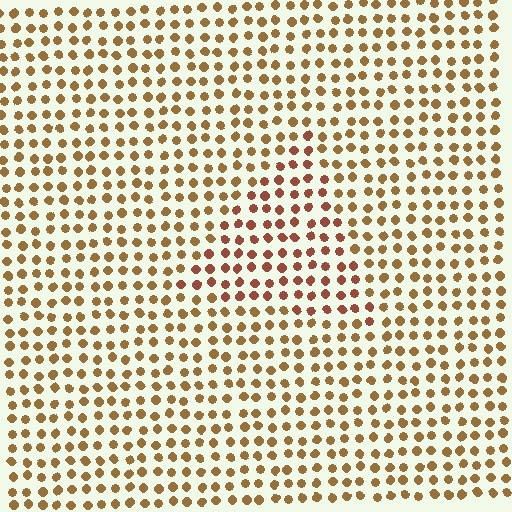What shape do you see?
I see a triangle.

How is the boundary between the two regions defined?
The boundary is defined purely by a slight shift in hue (about 25 degrees). Spacing, size, and orientation are identical on both sides.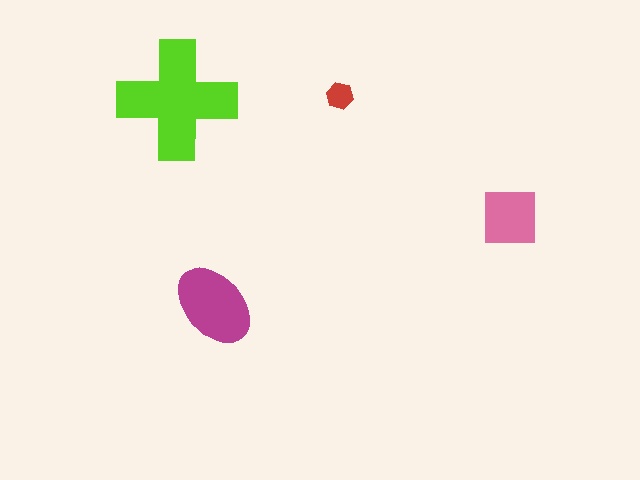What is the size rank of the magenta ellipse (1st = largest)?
2nd.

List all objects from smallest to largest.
The red hexagon, the pink square, the magenta ellipse, the lime cross.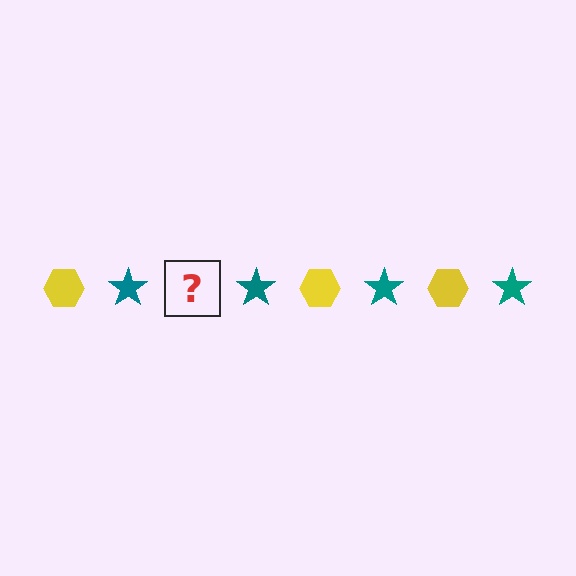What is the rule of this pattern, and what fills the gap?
The rule is that the pattern alternates between yellow hexagon and teal star. The gap should be filled with a yellow hexagon.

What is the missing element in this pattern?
The missing element is a yellow hexagon.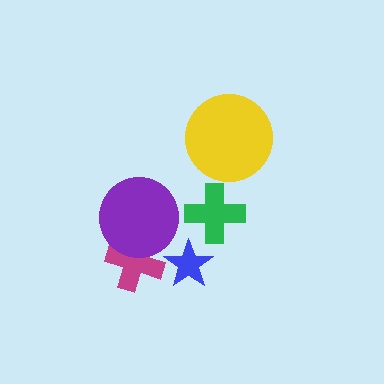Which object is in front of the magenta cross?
The purple circle is in front of the magenta cross.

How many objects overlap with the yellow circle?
0 objects overlap with the yellow circle.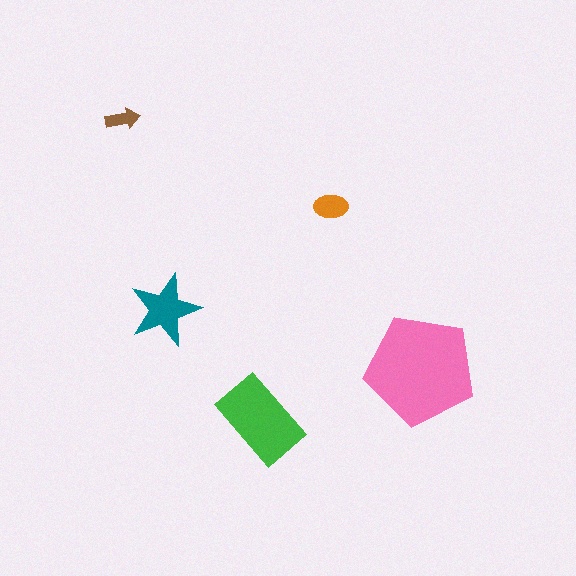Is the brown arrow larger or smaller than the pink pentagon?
Smaller.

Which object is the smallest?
The brown arrow.